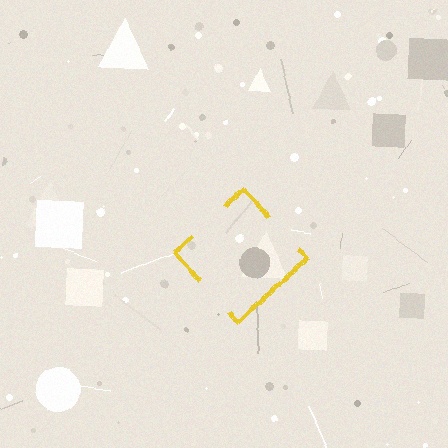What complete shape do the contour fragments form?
The contour fragments form a diamond.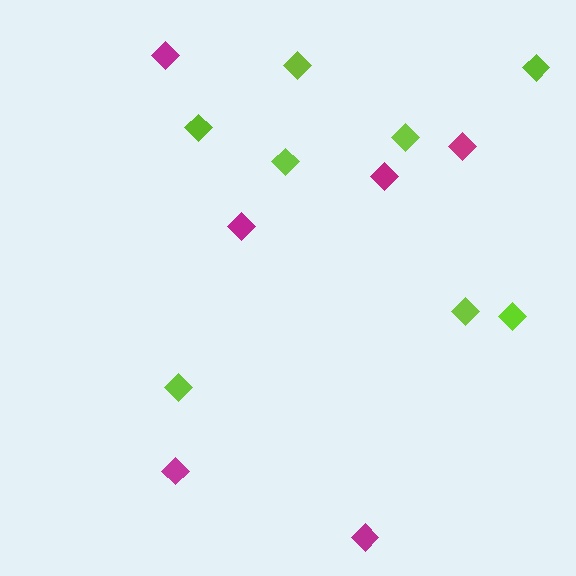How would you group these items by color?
There are 2 groups: one group of magenta diamonds (6) and one group of lime diamonds (8).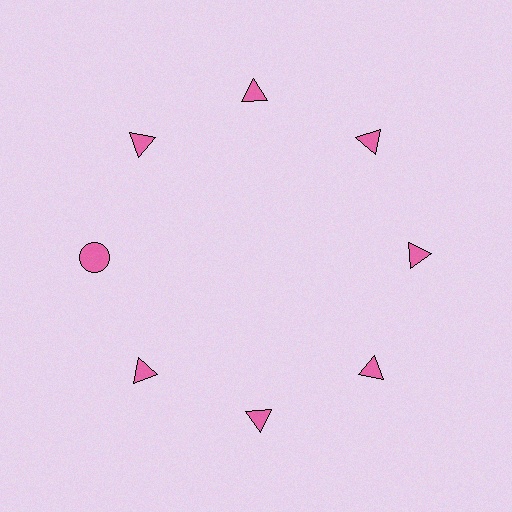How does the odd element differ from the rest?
It has a different shape: circle instead of triangle.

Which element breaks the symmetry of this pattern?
The pink circle at roughly the 9 o'clock position breaks the symmetry. All other shapes are pink triangles.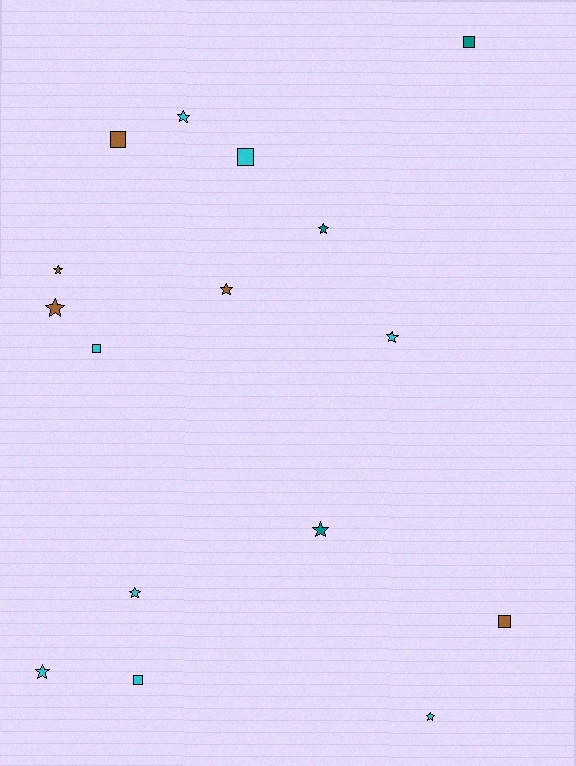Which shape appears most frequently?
Star, with 10 objects.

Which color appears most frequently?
Cyan, with 8 objects.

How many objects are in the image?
There are 16 objects.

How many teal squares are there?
There is 1 teal square.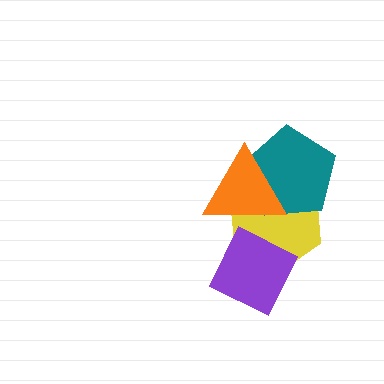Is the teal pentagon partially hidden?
Yes, it is partially covered by another shape.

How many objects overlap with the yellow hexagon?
3 objects overlap with the yellow hexagon.